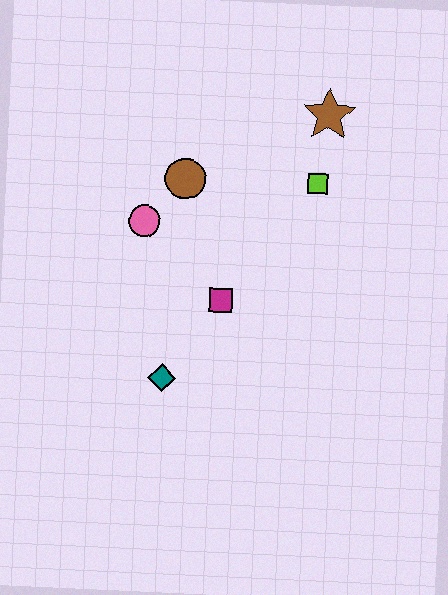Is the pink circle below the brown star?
Yes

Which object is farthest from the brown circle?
The teal diamond is farthest from the brown circle.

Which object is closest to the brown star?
The lime square is closest to the brown star.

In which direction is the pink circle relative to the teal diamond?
The pink circle is above the teal diamond.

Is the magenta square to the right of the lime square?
No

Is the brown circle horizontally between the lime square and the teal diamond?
Yes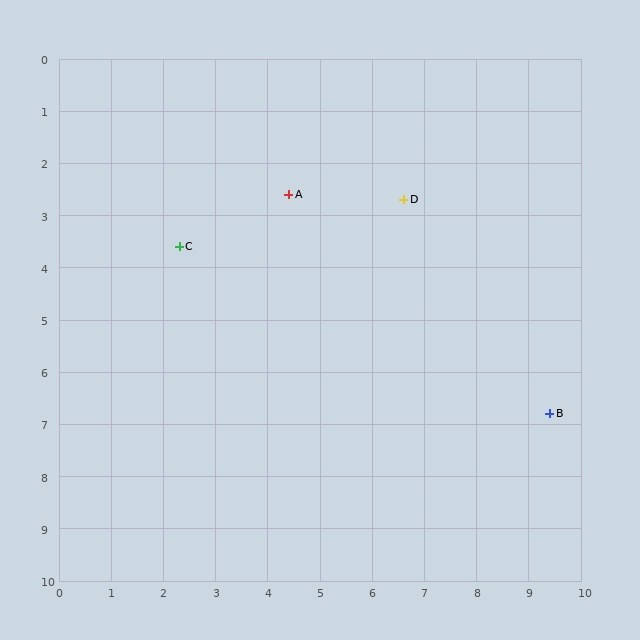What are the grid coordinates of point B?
Point B is at approximately (9.4, 6.8).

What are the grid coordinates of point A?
Point A is at approximately (4.4, 2.6).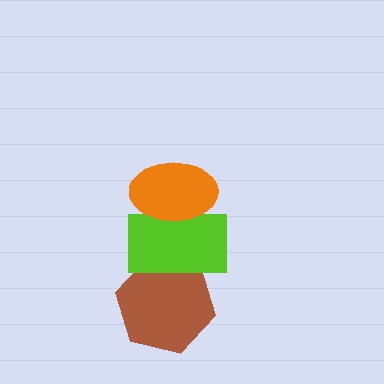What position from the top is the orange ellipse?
The orange ellipse is 1st from the top.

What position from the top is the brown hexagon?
The brown hexagon is 3rd from the top.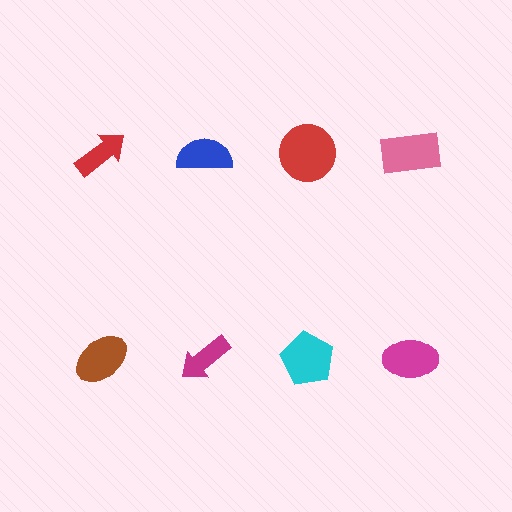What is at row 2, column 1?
A brown ellipse.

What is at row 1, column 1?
A red arrow.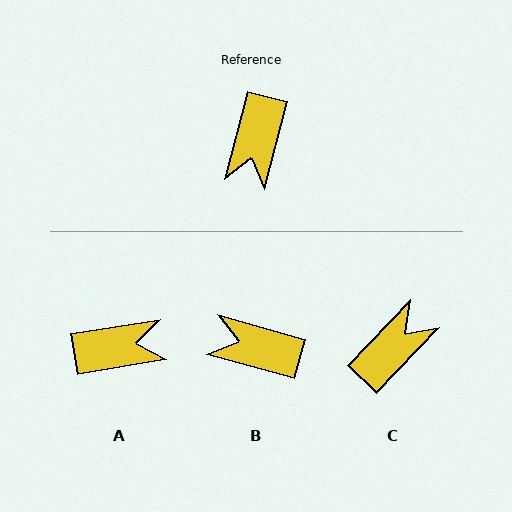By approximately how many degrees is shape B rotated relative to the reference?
Approximately 91 degrees clockwise.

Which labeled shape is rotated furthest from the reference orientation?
C, about 151 degrees away.